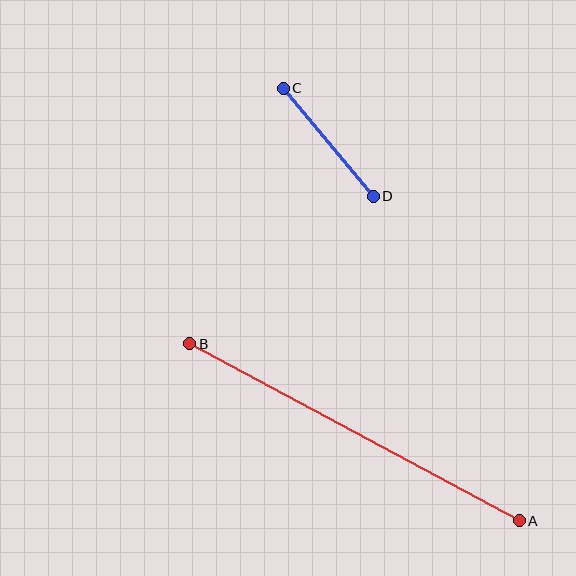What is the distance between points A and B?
The distance is approximately 374 pixels.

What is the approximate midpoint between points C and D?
The midpoint is at approximately (328, 142) pixels.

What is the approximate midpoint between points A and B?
The midpoint is at approximately (354, 432) pixels.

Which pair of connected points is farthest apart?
Points A and B are farthest apart.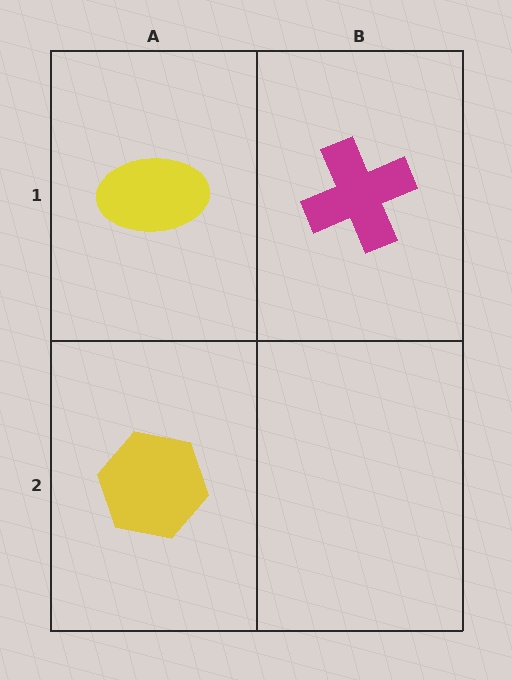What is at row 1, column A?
A yellow ellipse.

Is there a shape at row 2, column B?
No, that cell is empty.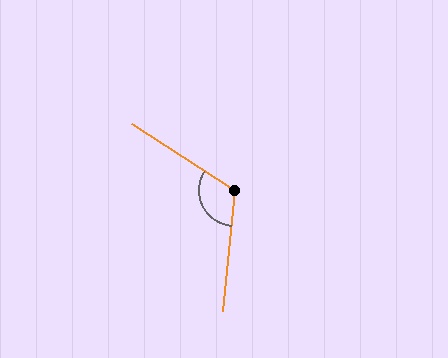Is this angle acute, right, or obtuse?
It is obtuse.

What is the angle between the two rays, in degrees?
Approximately 117 degrees.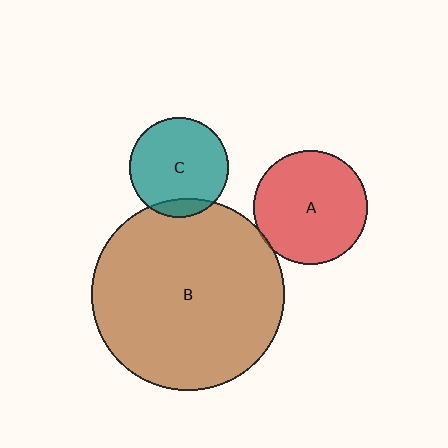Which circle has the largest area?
Circle B (brown).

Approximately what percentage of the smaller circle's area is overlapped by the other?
Approximately 10%.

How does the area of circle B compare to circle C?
Approximately 3.7 times.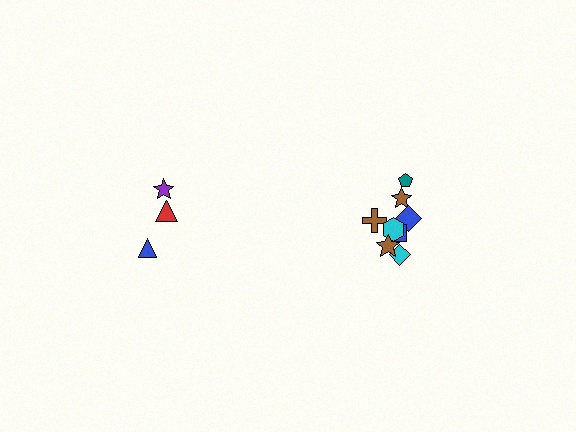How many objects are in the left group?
There are 3 objects.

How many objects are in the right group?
There are 8 objects.